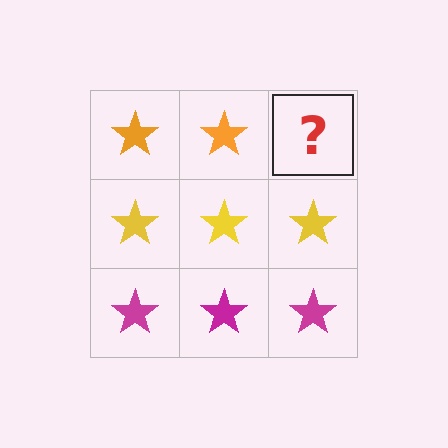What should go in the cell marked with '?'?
The missing cell should contain an orange star.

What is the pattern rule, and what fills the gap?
The rule is that each row has a consistent color. The gap should be filled with an orange star.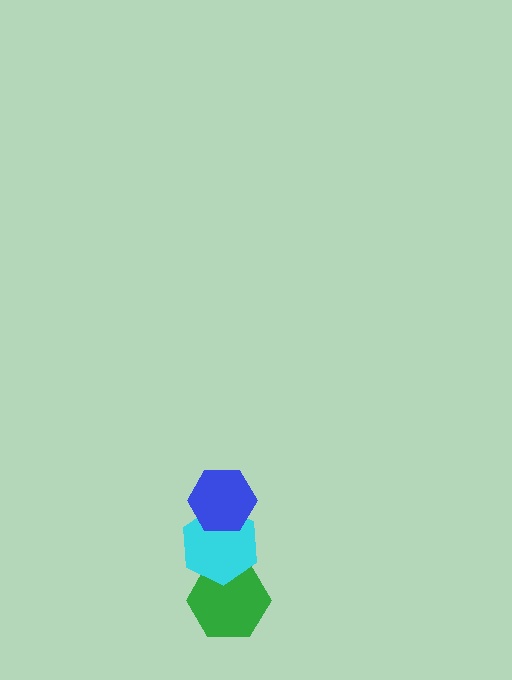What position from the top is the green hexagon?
The green hexagon is 3rd from the top.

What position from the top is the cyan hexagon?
The cyan hexagon is 2nd from the top.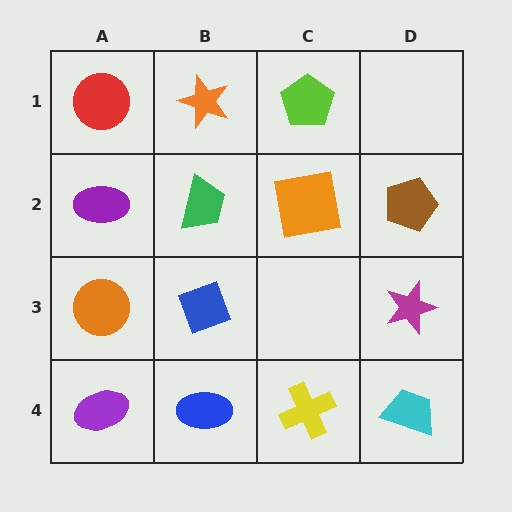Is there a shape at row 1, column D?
No, that cell is empty.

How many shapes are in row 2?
4 shapes.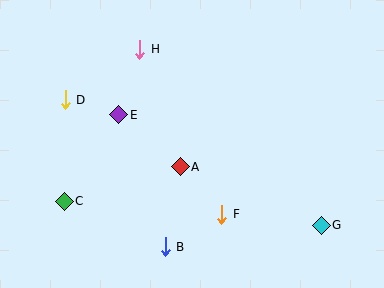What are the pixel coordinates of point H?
Point H is at (140, 49).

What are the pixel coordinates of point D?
Point D is at (65, 100).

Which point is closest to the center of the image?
Point A at (180, 167) is closest to the center.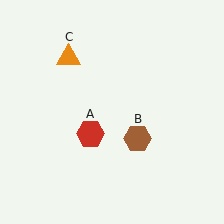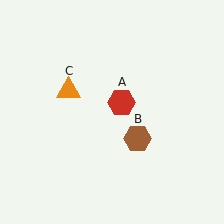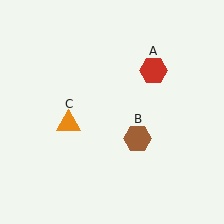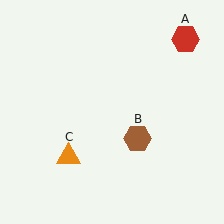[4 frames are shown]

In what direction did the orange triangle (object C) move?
The orange triangle (object C) moved down.